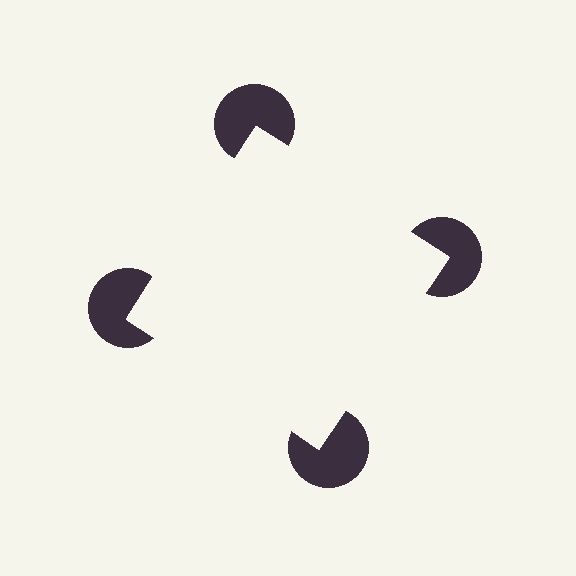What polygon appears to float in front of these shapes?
An illusory square — its edges are inferred from the aligned wedge cuts in the pac-man discs, not physically drawn.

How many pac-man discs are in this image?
There are 4 — one at each vertex of the illusory square.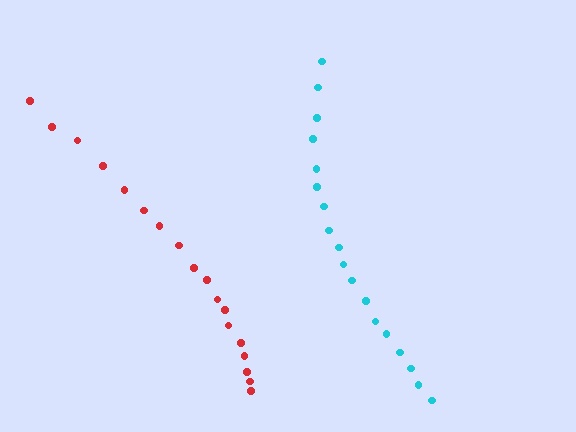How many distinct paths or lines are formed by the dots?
There are 2 distinct paths.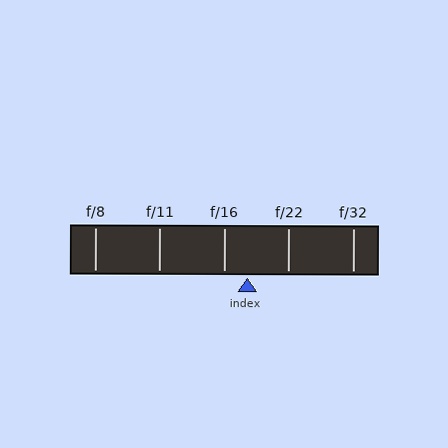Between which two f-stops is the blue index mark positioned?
The index mark is between f/16 and f/22.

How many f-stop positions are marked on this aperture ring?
There are 5 f-stop positions marked.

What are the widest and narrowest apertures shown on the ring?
The widest aperture shown is f/8 and the narrowest is f/32.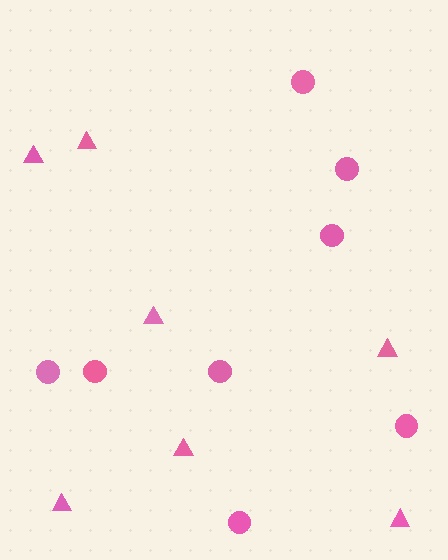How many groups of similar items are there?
There are 2 groups: one group of triangles (7) and one group of circles (8).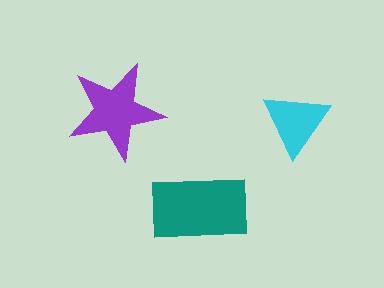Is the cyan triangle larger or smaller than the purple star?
Smaller.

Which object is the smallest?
The cyan triangle.